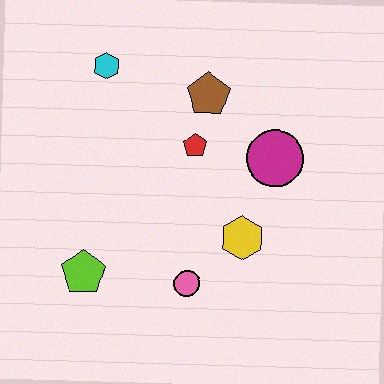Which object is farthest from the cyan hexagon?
The pink circle is farthest from the cyan hexagon.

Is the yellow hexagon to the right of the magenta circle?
No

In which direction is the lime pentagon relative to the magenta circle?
The lime pentagon is to the left of the magenta circle.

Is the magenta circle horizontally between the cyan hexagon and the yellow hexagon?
No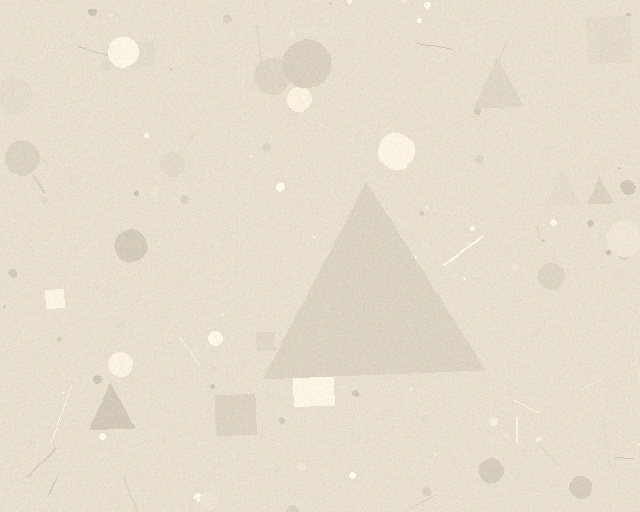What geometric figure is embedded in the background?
A triangle is embedded in the background.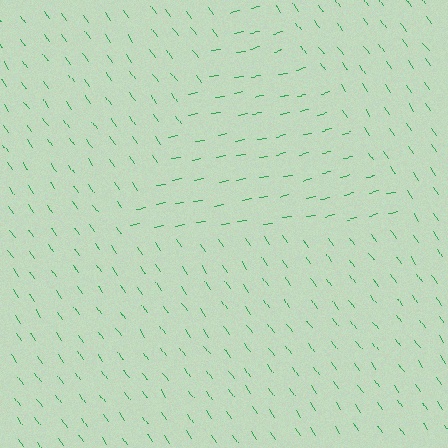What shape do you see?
I see a triangle.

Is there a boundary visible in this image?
Yes, there is a texture boundary formed by a change in line orientation.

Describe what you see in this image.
The image is filled with small green line segments. A triangle region in the image has lines oriented differently from the surrounding lines, creating a visible texture boundary.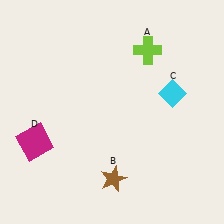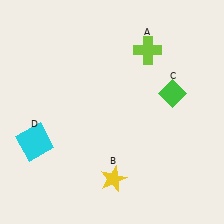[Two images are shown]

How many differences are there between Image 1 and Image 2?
There are 3 differences between the two images.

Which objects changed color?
B changed from brown to yellow. C changed from cyan to green. D changed from magenta to cyan.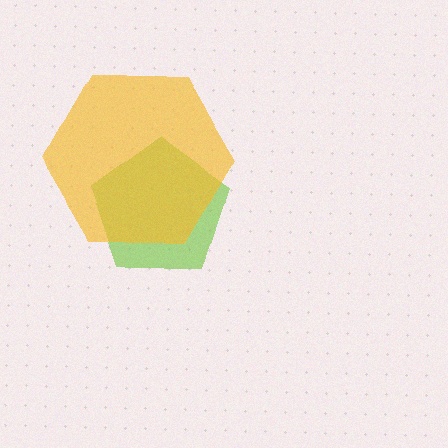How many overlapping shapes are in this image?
There are 2 overlapping shapes in the image.